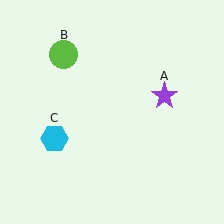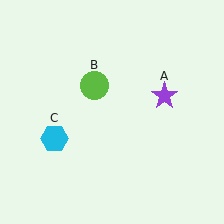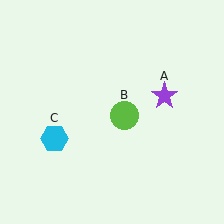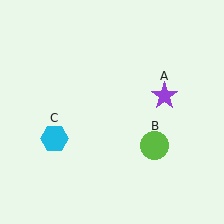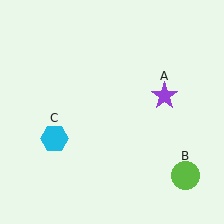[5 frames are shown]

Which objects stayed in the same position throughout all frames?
Purple star (object A) and cyan hexagon (object C) remained stationary.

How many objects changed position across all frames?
1 object changed position: lime circle (object B).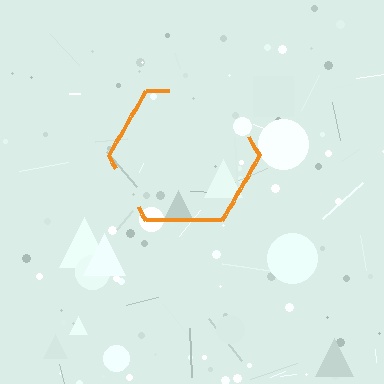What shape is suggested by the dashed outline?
The dashed outline suggests a hexagon.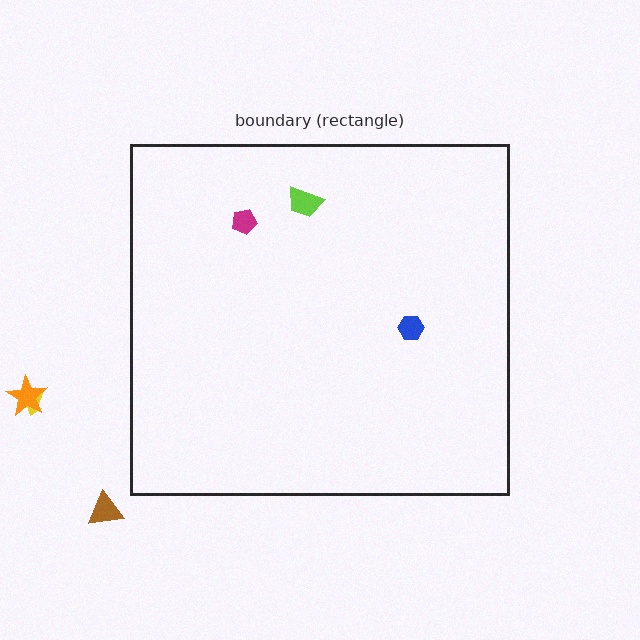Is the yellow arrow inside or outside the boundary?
Outside.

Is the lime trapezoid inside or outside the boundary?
Inside.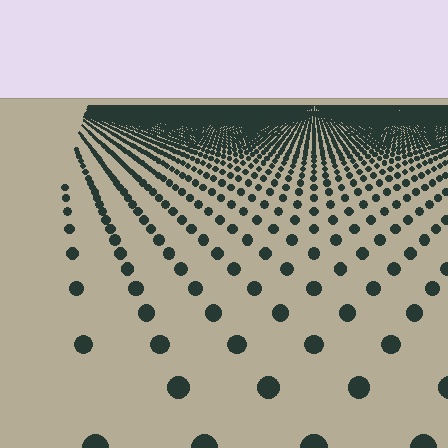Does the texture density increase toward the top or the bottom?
Density increases toward the top.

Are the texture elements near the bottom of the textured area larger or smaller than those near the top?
Larger. Near the bottom, elements are closer to the viewer and appear at a bigger on-screen size.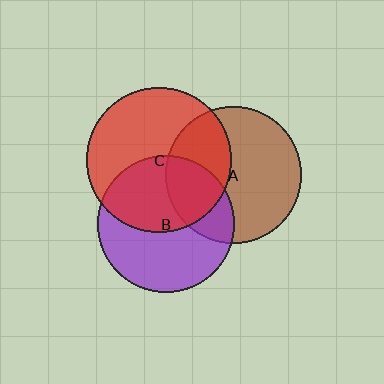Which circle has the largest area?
Circle C (red).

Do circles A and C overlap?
Yes.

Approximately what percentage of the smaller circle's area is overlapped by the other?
Approximately 35%.